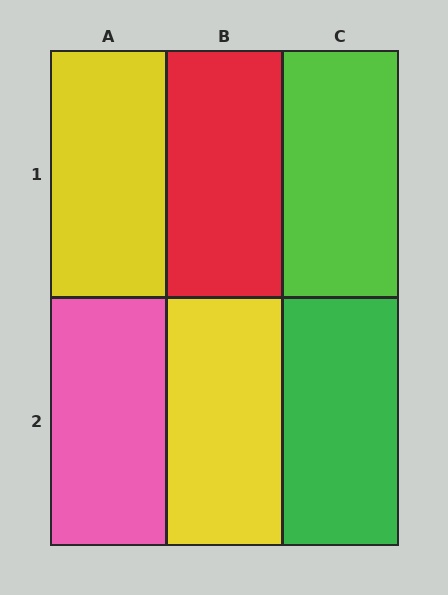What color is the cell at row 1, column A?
Yellow.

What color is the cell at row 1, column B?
Red.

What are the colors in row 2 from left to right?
Pink, yellow, green.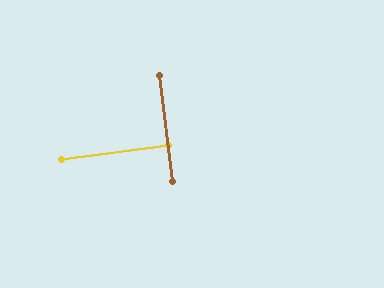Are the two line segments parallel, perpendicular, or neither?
Perpendicular — they meet at approximately 89°.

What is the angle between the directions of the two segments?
Approximately 89 degrees.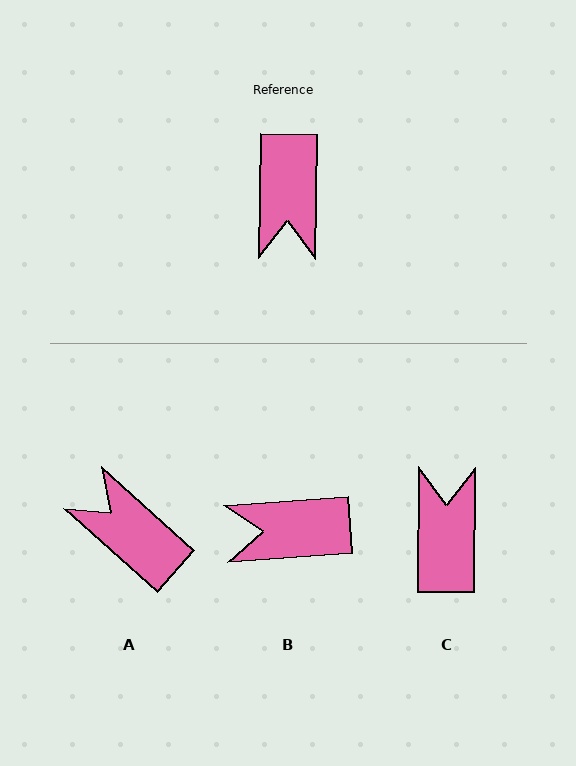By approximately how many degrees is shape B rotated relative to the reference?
Approximately 85 degrees clockwise.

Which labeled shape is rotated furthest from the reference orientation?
C, about 179 degrees away.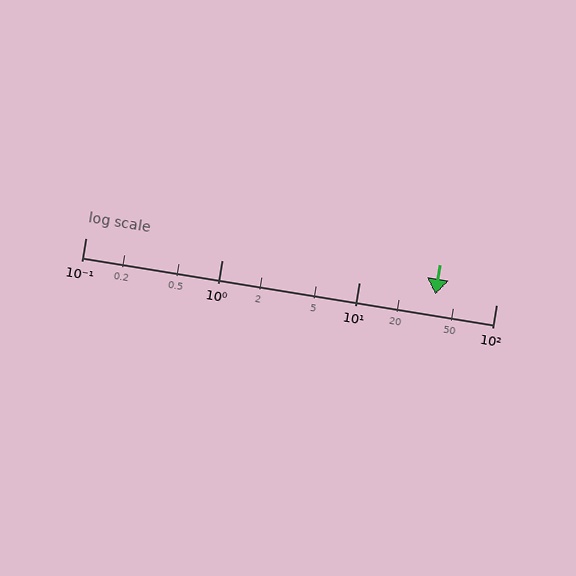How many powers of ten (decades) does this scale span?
The scale spans 3 decades, from 0.1 to 100.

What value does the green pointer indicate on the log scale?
The pointer indicates approximately 36.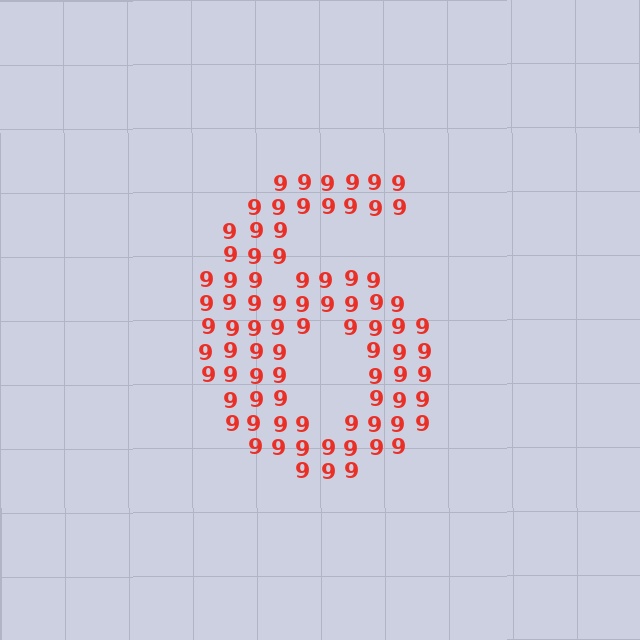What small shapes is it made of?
It is made of small digit 9's.